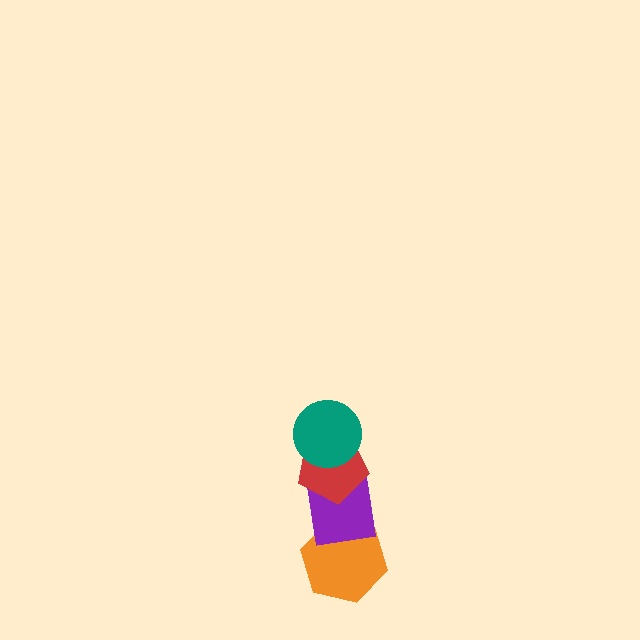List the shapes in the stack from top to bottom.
From top to bottom: the teal circle, the red pentagon, the purple square, the orange hexagon.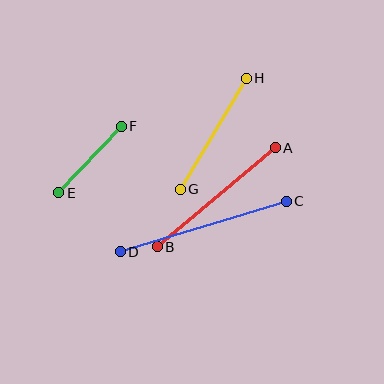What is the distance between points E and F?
The distance is approximately 92 pixels.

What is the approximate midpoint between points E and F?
The midpoint is at approximately (90, 159) pixels.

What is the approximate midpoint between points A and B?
The midpoint is at approximately (216, 197) pixels.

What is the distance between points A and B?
The distance is approximately 154 pixels.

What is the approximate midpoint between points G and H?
The midpoint is at approximately (213, 134) pixels.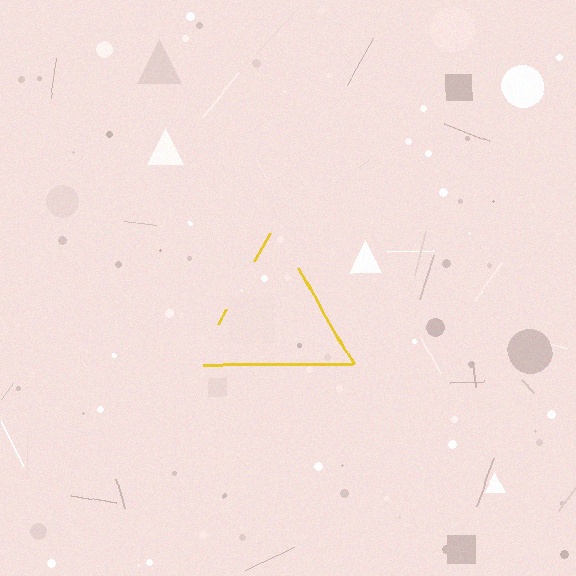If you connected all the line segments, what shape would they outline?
They would outline a triangle.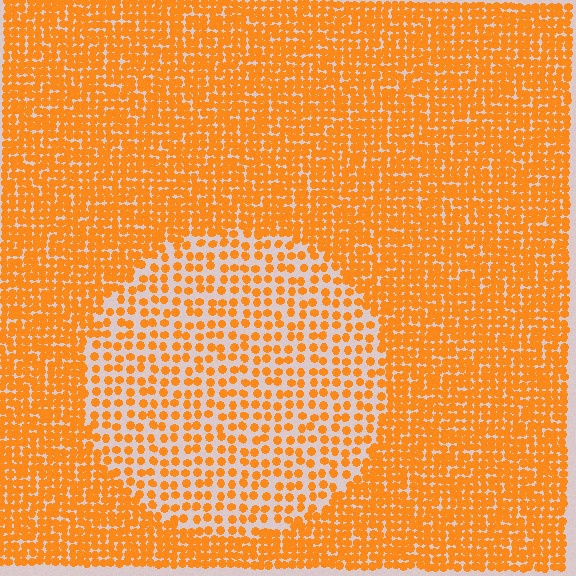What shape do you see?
I see a circle.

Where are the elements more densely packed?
The elements are more densely packed outside the circle boundary.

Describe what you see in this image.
The image contains small orange elements arranged at two different densities. A circle-shaped region is visible where the elements are less densely packed than the surrounding area.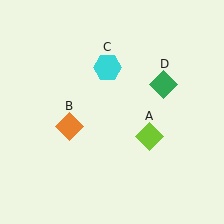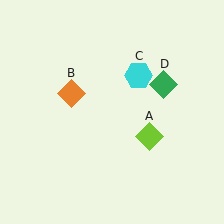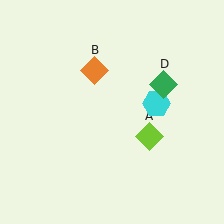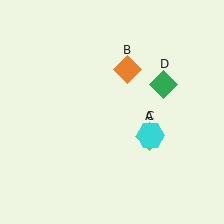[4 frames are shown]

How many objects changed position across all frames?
2 objects changed position: orange diamond (object B), cyan hexagon (object C).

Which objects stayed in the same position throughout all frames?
Lime diamond (object A) and green diamond (object D) remained stationary.